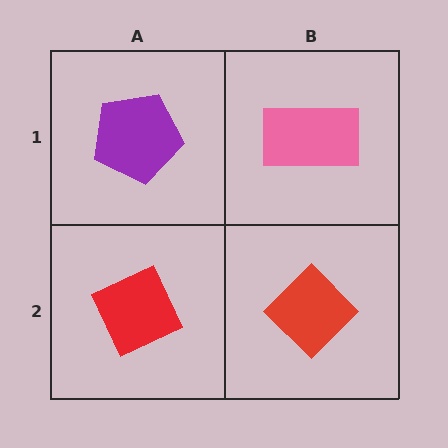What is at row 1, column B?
A pink rectangle.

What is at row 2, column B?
A red diamond.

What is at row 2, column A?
A red diamond.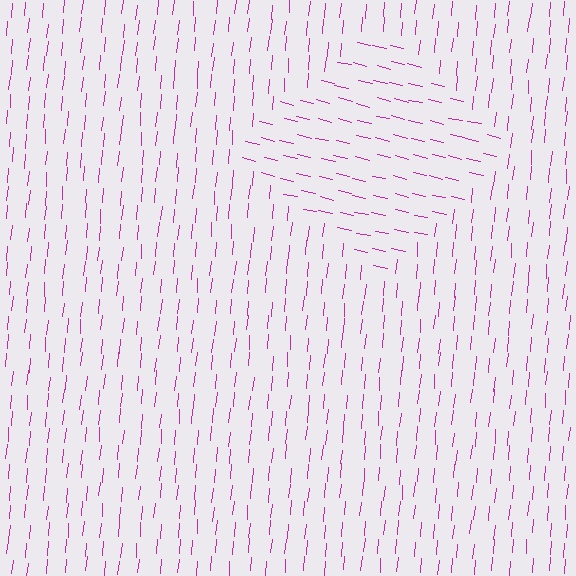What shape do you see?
I see a diamond.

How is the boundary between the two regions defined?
The boundary is defined purely by a change in line orientation (approximately 82 degrees difference). All lines are the same color and thickness.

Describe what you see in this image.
The image is filled with small magenta line segments. A diamond region in the image has lines oriented differently from the surrounding lines, creating a visible texture boundary.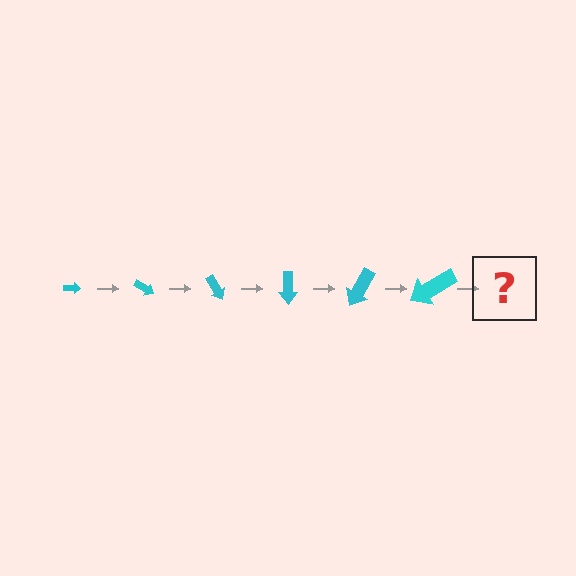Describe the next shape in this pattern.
It should be an arrow, larger than the previous one and rotated 180 degrees from the start.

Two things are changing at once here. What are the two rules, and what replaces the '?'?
The two rules are that the arrow grows larger each step and it rotates 30 degrees each step. The '?' should be an arrow, larger than the previous one and rotated 180 degrees from the start.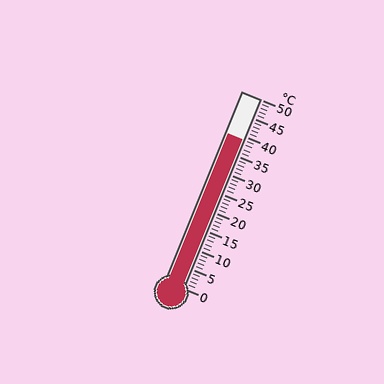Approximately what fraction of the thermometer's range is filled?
The thermometer is filled to approximately 80% of its range.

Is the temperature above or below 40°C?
The temperature is below 40°C.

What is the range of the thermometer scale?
The thermometer scale ranges from 0°C to 50°C.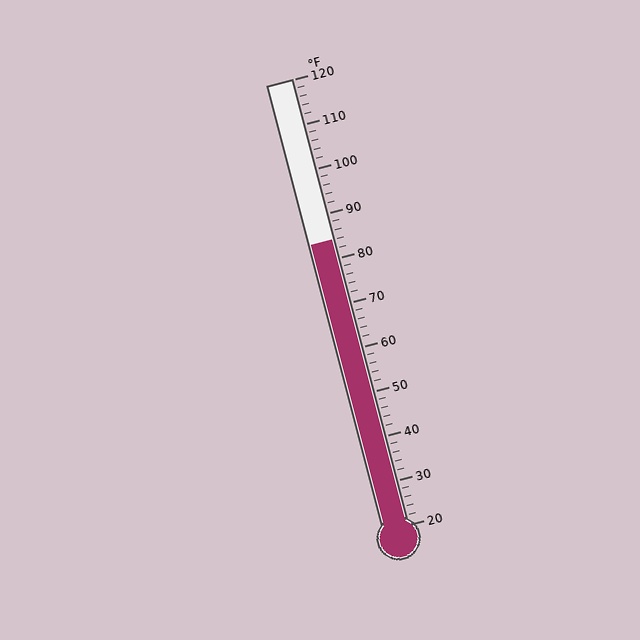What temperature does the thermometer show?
The thermometer shows approximately 84°F.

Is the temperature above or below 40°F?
The temperature is above 40°F.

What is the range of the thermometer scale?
The thermometer scale ranges from 20°F to 120°F.